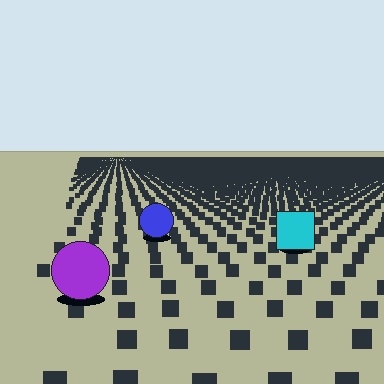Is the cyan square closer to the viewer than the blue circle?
Yes. The cyan square is closer — you can tell from the texture gradient: the ground texture is coarser near it.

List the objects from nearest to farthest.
From nearest to farthest: the purple circle, the cyan square, the blue circle.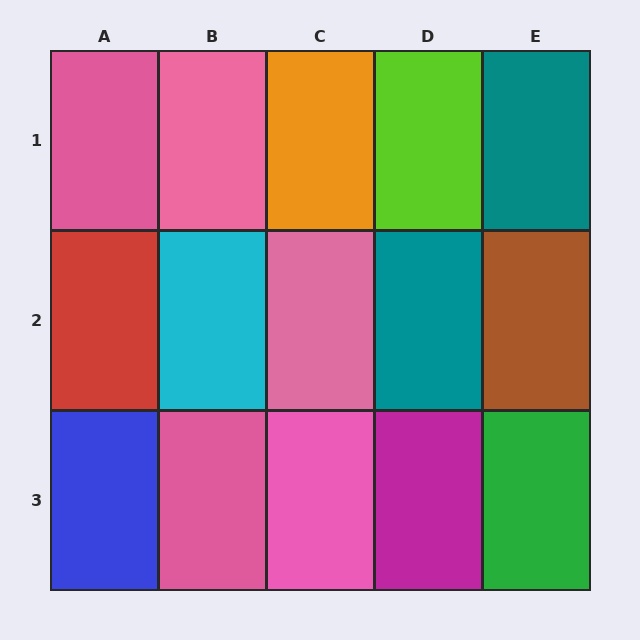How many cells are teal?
2 cells are teal.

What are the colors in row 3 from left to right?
Blue, pink, pink, magenta, green.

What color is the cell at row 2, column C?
Pink.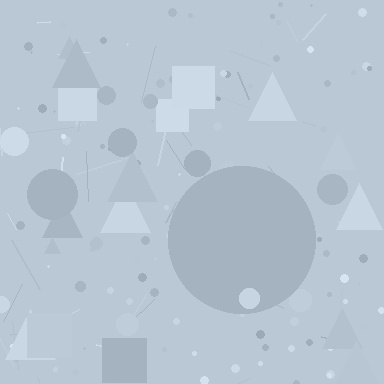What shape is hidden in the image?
A circle is hidden in the image.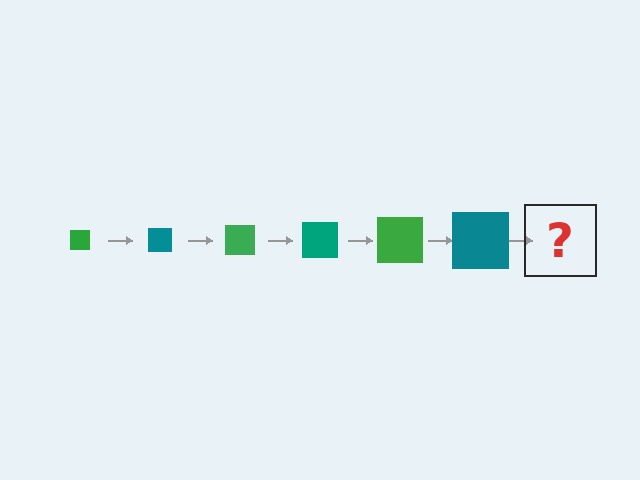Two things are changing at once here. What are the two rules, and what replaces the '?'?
The two rules are that the square grows larger each step and the color cycles through green and teal. The '?' should be a green square, larger than the previous one.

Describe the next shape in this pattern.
It should be a green square, larger than the previous one.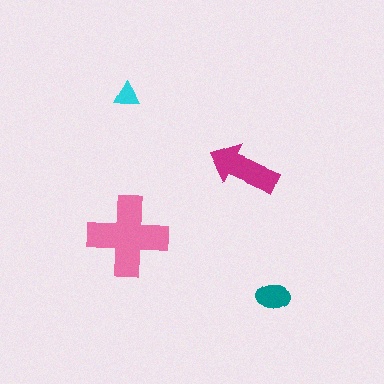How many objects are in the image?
There are 4 objects in the image.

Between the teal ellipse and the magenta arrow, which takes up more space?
The magenta arrow.